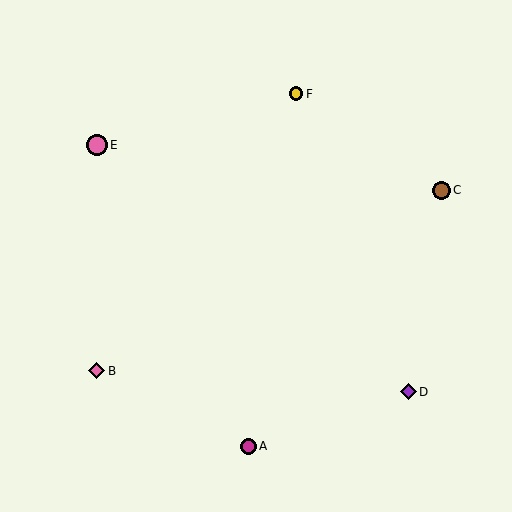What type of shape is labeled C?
Shape C is a brown circle.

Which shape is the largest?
The pink circle (labeled E) is the largest.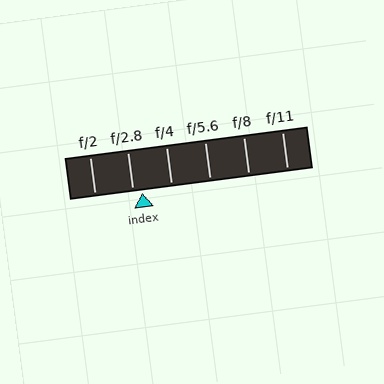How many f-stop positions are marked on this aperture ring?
There are 6 f-stop positions marked.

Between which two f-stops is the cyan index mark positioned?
The index mark is between f/2.8 and f/4.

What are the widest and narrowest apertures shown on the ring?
The widest aperture shown is f/2 and the narrowest is f/11.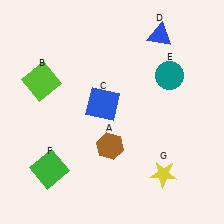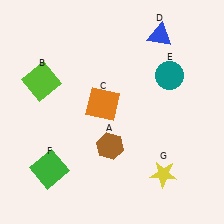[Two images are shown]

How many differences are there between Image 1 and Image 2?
There is 1 difference between the two images.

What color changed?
The square (C) changed from blue in Image 1 to orange in Image 2.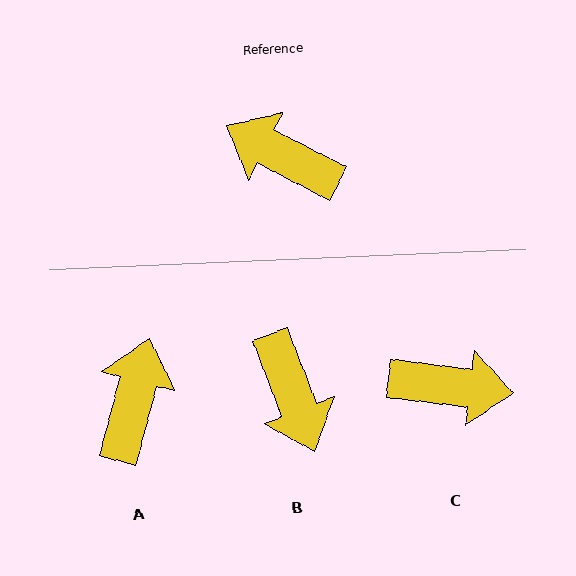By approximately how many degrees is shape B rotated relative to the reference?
Approximately 138 degrees counter-clockwise.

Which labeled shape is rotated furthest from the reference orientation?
C, about 160 degrees away.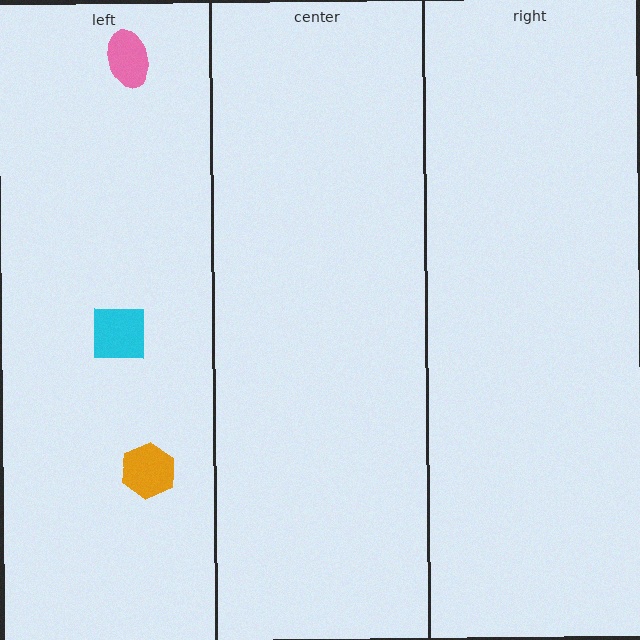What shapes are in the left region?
The orange hexagon, the pink ellipse, the cyan square.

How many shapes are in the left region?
3.